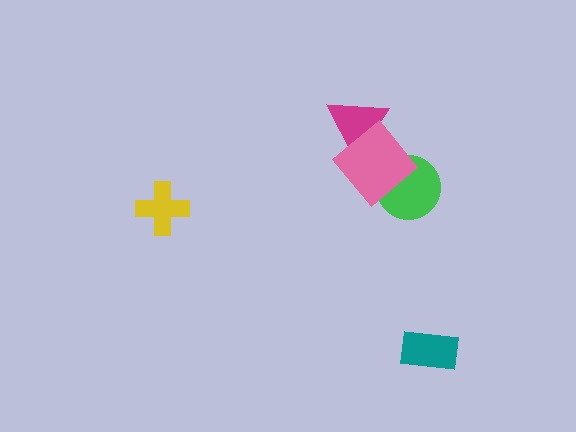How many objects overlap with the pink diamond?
2 objects overlap with the pink diamond.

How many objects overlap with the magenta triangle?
1 object overlaps with the magenta triangle.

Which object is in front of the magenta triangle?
The pink diamond is in front of the magenta triangle.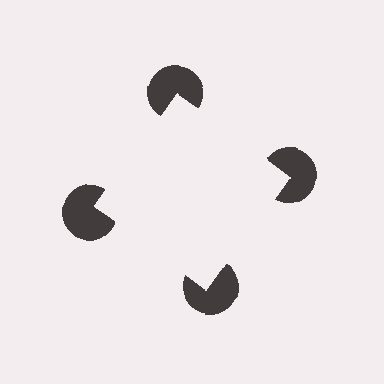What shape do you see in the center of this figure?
An illusory square — its edges are inferred from the aligned wedge cuts in the pac-man discs, not physically drawn.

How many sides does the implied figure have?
4 sides.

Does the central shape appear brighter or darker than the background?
It typically appears slightly brighter than the background, even though no actual brightness change is drawn.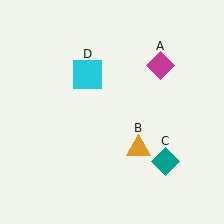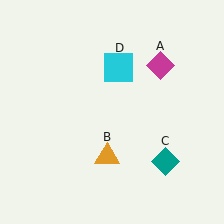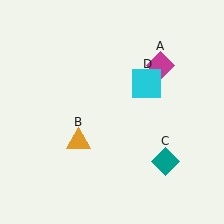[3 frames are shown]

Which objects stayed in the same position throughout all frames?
Magenta diamond (object A) and teal diamond (object C) remained stationary.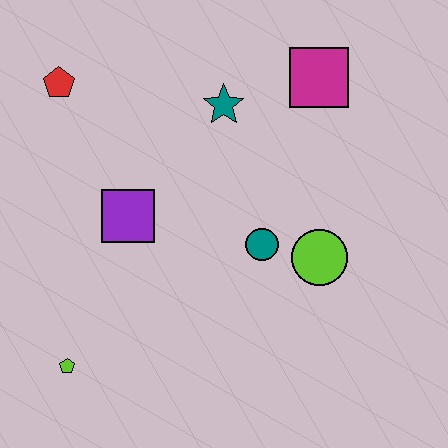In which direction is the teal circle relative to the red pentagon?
The teal circle is to the right of the red pentagon.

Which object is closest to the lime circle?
The teal circle is closest to the lime circle.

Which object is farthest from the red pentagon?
The lime circle is farthest from the red pentagon.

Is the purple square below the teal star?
Yes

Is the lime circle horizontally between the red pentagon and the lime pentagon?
No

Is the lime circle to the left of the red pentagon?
No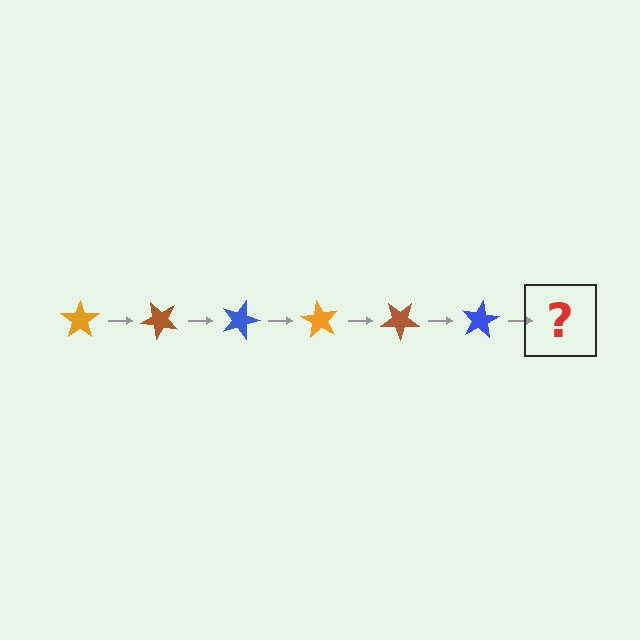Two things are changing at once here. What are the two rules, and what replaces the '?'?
The two rules are that it rotates 45 degrees each step and the color cycles through orange, brown, and blue. The '?' should be an orange star, rotated 270 degrees from the start.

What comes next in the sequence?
The next element should be an orange star, rotated 270 degrees from the start.